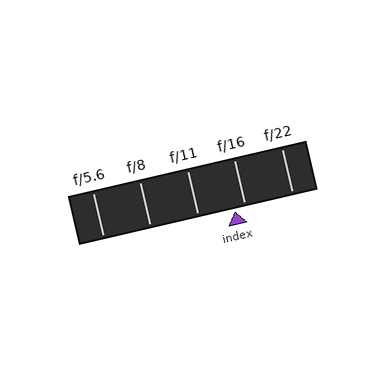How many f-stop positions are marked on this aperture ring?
There are 5 f-stop positions marked.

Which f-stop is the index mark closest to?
The index mark is closest to f/16.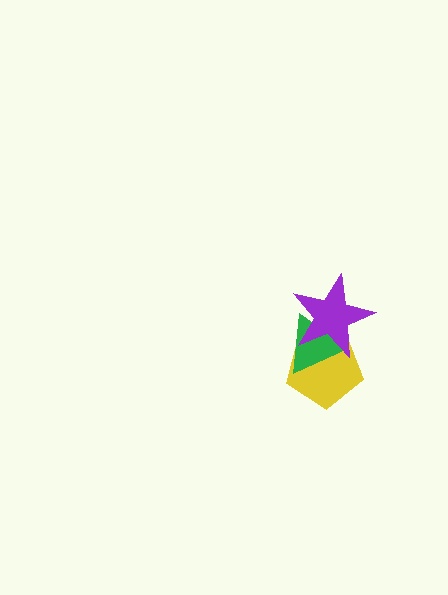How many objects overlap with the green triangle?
2 objects overlap with the green triangle.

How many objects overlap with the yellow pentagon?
2 objects overlap with the yellow pentagon.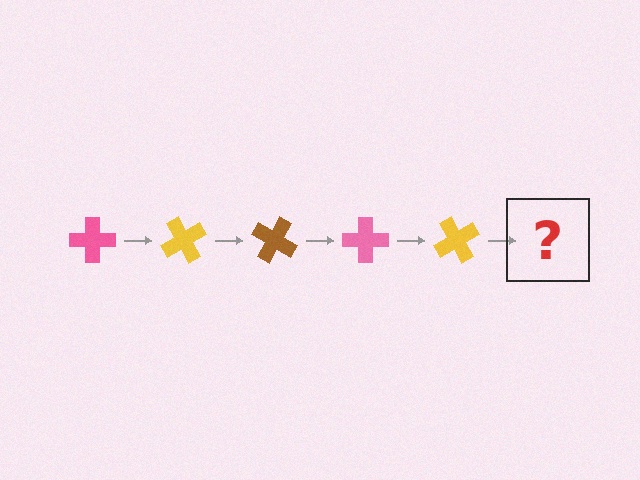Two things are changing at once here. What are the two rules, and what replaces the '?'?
The two rules are that it rotates 60 degrees each step and the color cycles through pink, yellow, and brown. The '?' should be a brown cross, rotated 300 degrees from the start.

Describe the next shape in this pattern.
It should be a brown cross, rotated 300 degrees from the start.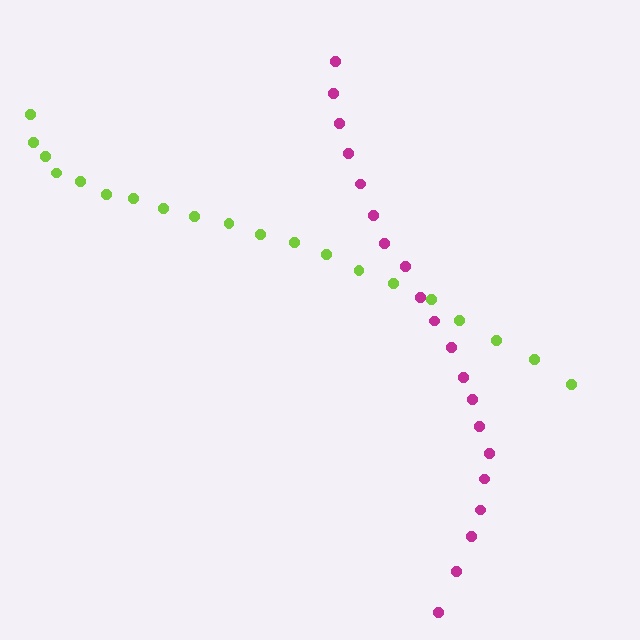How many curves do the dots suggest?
There are 2 distinct paths.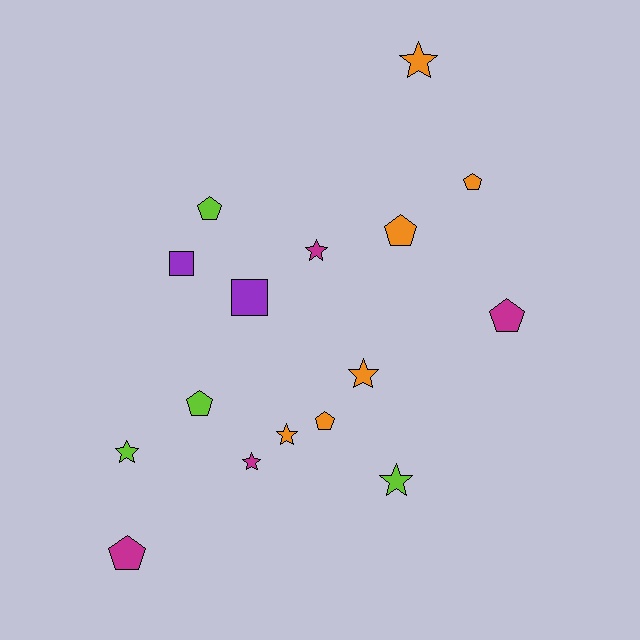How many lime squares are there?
There are no lime squares.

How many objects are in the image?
There are 16 objects.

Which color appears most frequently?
Orange, with 6 objects.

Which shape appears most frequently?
Star, with 7 objects.